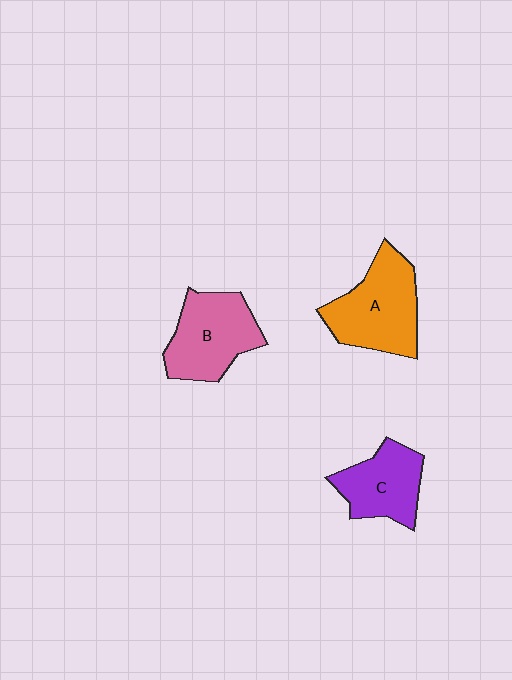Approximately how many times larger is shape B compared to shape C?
Approximately 1.2 times.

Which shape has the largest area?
Shape A (orange).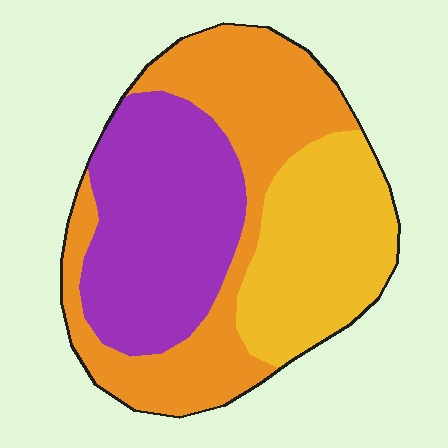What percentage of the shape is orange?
Orange takes up about three eighths (3/8) of the shape.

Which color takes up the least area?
Yellow, at roughly 25%.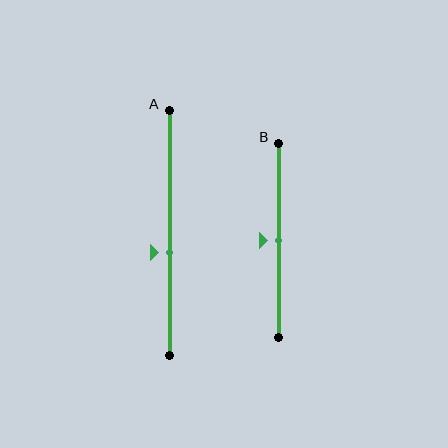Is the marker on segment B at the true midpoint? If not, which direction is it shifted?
Yes, the marker on segment B is at the true midpoint.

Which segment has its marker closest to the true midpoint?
Segment B has its marker closest to the true midpoint.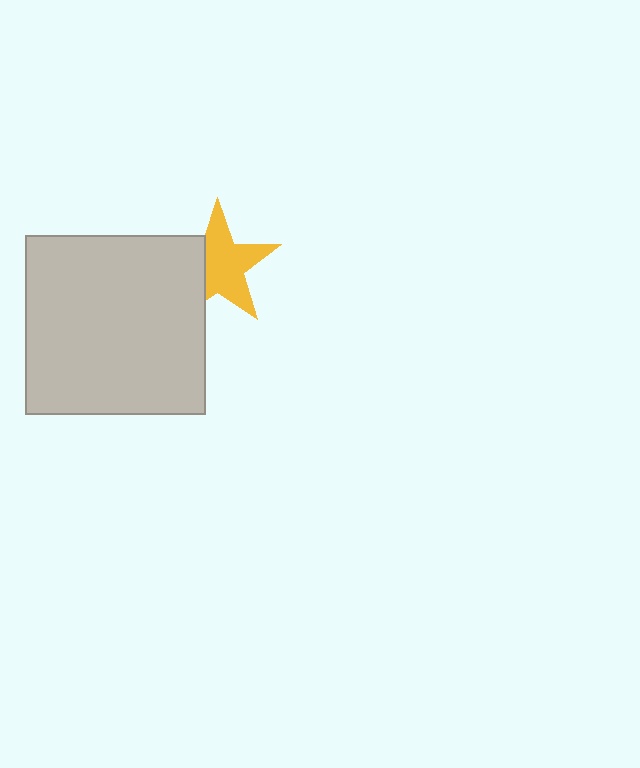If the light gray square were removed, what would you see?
You would see the complete yellow star.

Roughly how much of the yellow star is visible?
Most of it is visible (roughly 69%).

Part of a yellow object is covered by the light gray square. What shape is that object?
It is a star.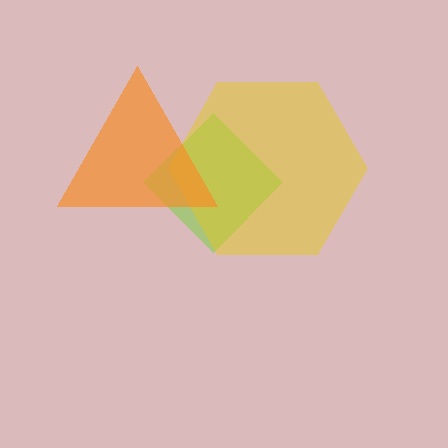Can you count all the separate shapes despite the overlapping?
Yes, there are 3 separate shapes.